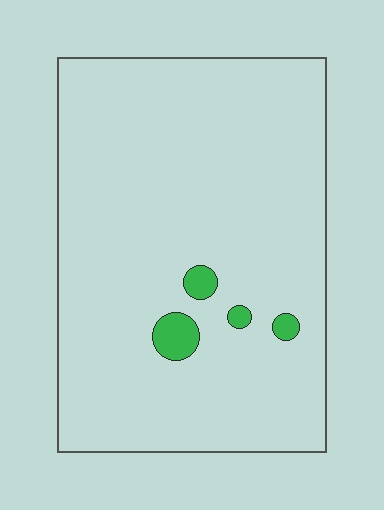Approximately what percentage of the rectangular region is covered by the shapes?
Approximately 5%.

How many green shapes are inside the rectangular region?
4.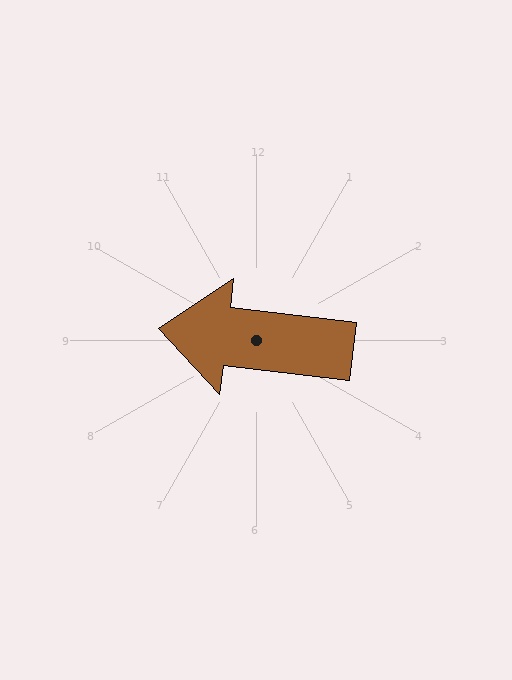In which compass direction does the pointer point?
West.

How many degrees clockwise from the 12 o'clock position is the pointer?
Approximately 277 degrees.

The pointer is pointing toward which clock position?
Roughly 9 o'clock.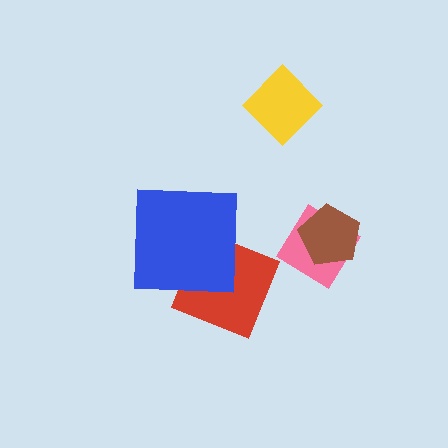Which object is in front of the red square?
The blue square is in front of the red square.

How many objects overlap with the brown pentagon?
1 object overlaps with the brown pentagon.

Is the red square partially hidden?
Yes, it is partially covered by another shape.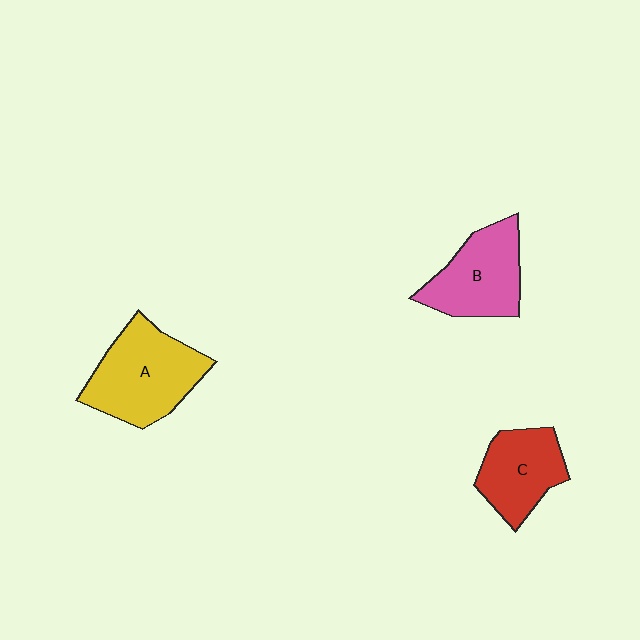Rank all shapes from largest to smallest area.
From largest to smallest: A (yellow), B (pink), C (red).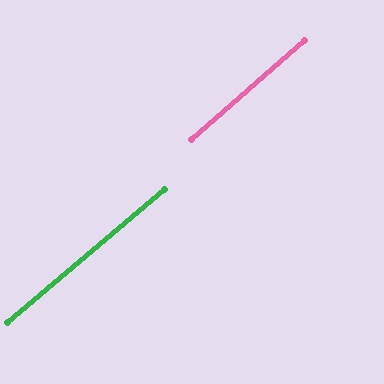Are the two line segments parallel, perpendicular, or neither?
Parallel — their directions differ by only 1.5°.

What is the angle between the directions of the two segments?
Approximately 1 degree.